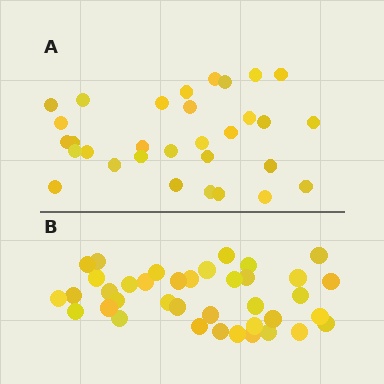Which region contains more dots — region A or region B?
Region B (the bottom region) has more dots.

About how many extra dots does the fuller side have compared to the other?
Region B has roughly 8 or so more dots than region A.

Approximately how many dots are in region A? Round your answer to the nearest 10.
About 30 dots. (The exact count is 31, which rounds to 30.)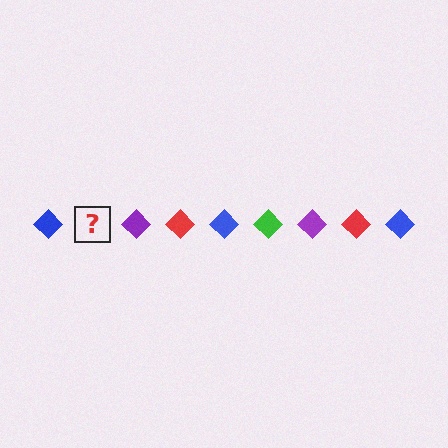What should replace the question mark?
The question mark should be replaced with a green diamond.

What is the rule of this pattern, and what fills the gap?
The rule is that the pattern cycles through blue, green, purple, red diamonds. The gap should be filled with a green diamond.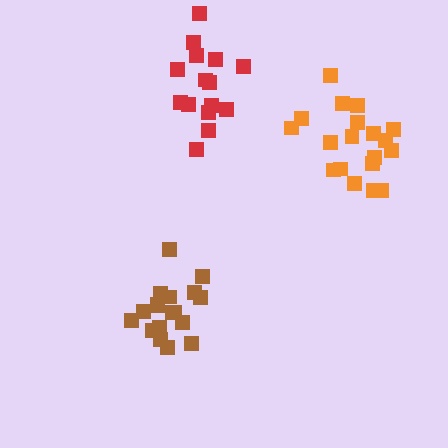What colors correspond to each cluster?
The clusters are colored: brown, red, orange.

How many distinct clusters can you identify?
There are 3 distinct clusters.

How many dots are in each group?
Group 1: 18 dots, Group 2: 15 dots, Group 3: 19 dots (52 total).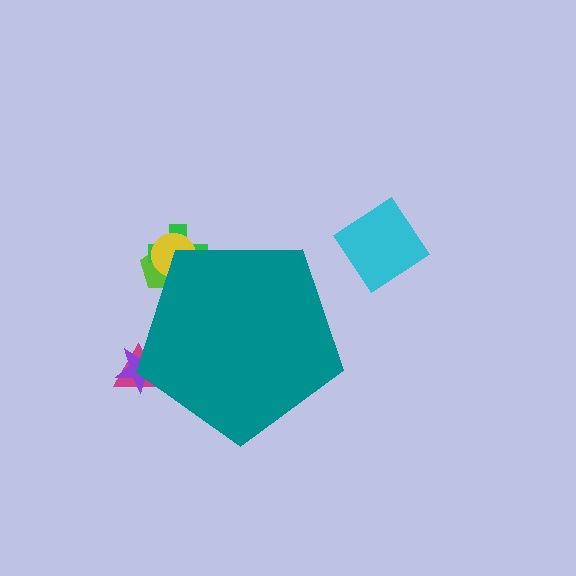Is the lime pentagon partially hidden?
Yes, the lime pentagon is partially hidden behind the teal pentagon.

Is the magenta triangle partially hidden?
Yes, the magenta triangle is partially hidden behind the teal pentagon.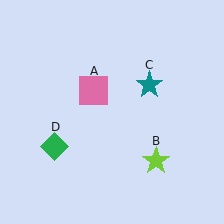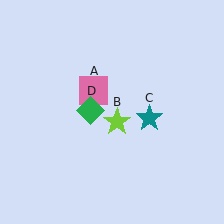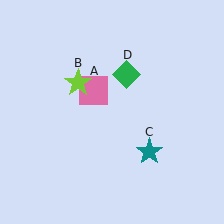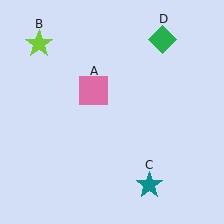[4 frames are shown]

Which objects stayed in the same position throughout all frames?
Pink square (object A) remained stationary.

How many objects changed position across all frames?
3 objects changed position: lime star (object B), teal star (object C), green diamond (object D).